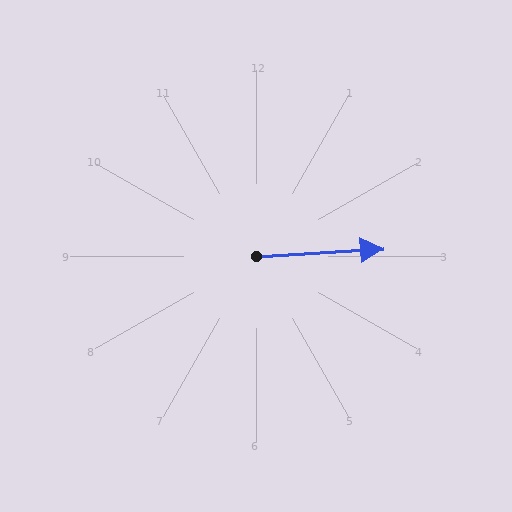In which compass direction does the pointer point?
East.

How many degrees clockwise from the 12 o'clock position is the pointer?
Approximately 87 degrees.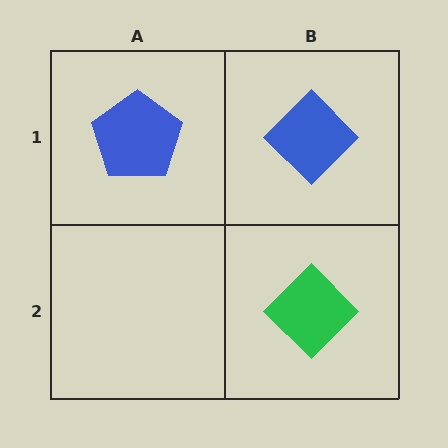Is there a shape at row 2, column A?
No, that cell is empty.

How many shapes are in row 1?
2 shapes.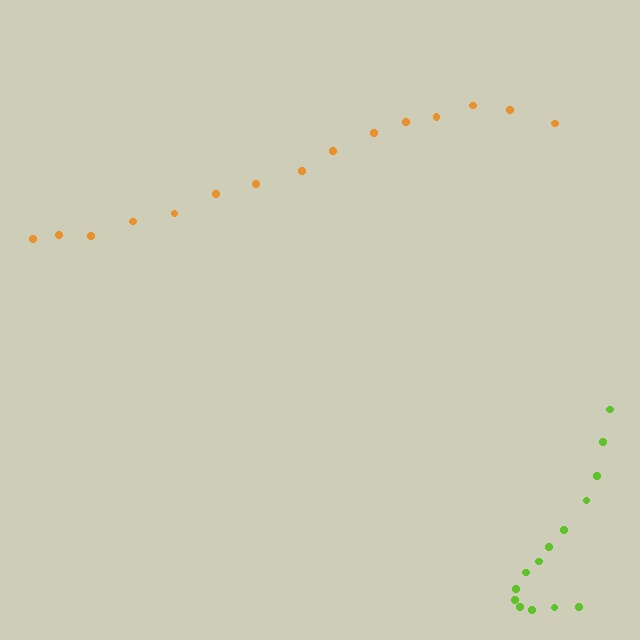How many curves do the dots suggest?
There are 2 distinct paths.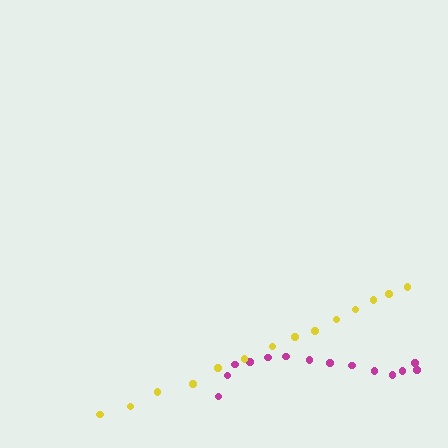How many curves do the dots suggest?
There are 2 distinct paths.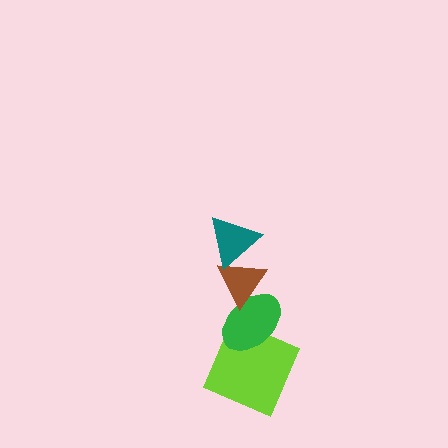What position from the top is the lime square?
The lime square is 4th from the top.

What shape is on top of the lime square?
The green ellipse is on top of the lime square.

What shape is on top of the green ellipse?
The brown triangle is on top of the green ellipse.